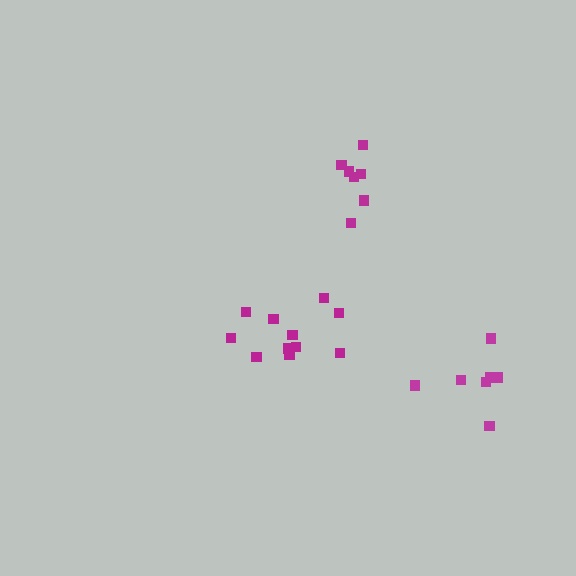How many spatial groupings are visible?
There are 3 spatial groupings.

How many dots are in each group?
Group 1: 11 dots, Group 2: 7 dots, Group 3: 7 dots (25 total).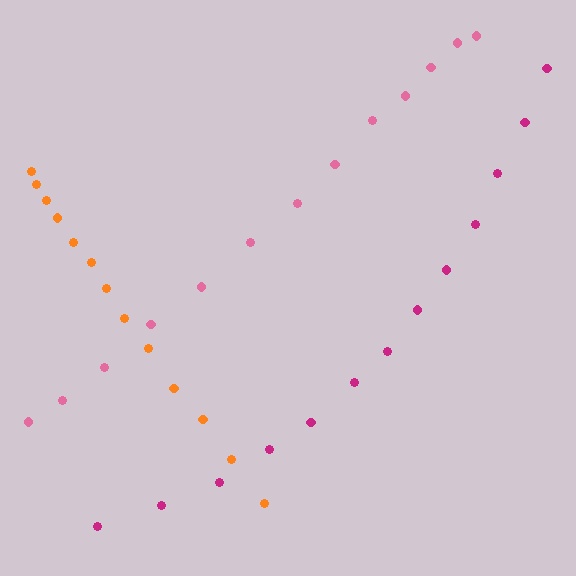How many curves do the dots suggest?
There are 3 distinct paths.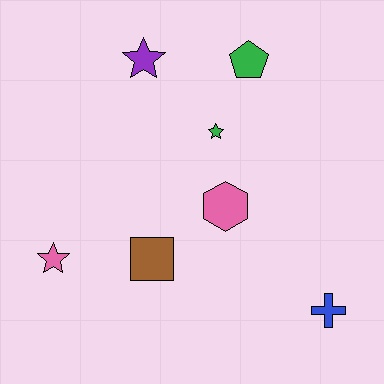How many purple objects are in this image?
There is 1 purple object.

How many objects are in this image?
There are 7 objects.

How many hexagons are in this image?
There is 1 hexagon.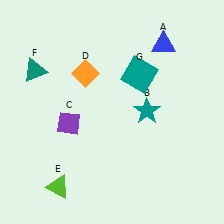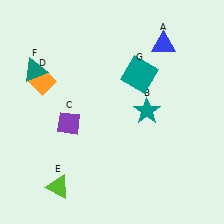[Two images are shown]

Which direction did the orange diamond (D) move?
The orange diamond (D) moved left.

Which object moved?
The orange diamond (D) moved left.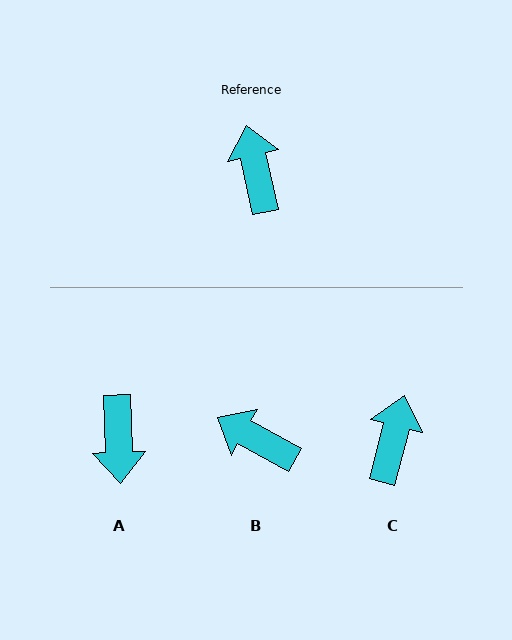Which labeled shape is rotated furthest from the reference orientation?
A, about 169 degrees away.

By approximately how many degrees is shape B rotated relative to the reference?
Approximately 48 degrees counter-clockwise.